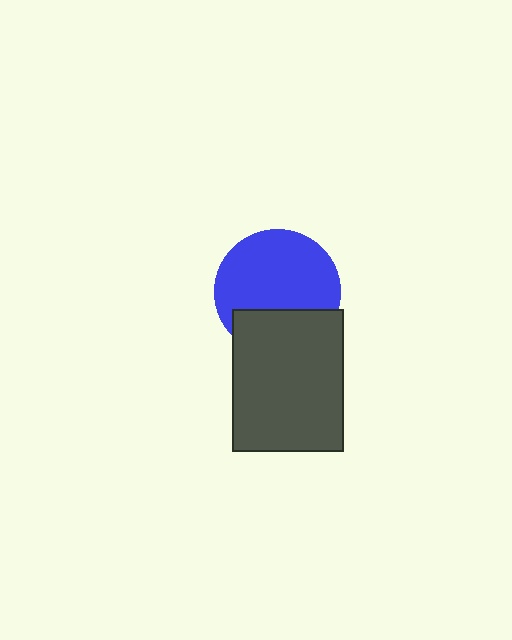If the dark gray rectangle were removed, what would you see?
You would see the complete blue circle.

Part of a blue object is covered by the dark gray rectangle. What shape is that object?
It is a circle.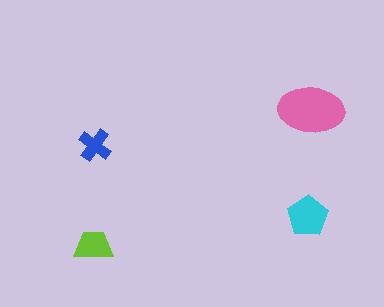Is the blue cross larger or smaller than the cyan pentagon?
Smaller.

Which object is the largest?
The pink ellipse.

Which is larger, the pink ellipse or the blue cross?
The pink ellipse.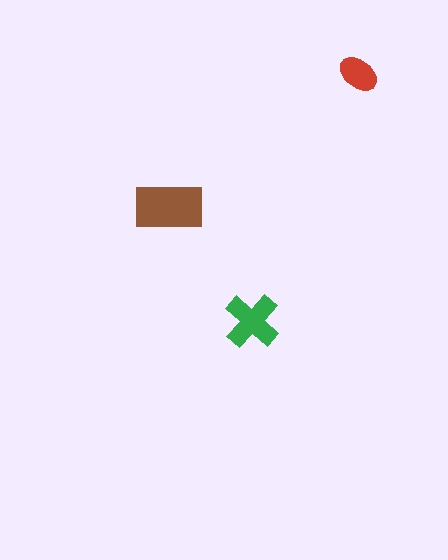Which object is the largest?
The brown rectangle.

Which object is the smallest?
The red ellipse.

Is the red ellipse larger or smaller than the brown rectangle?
Smaller.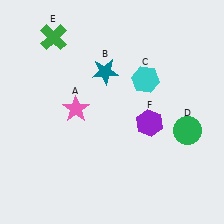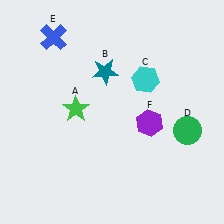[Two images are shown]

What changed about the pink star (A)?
In Image 1, A is pink. In Image 2, it changed to green.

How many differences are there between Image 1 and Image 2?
There are 2 differences between the two images.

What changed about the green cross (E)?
In Image 1, E is green. In Image 2, it changed to blue.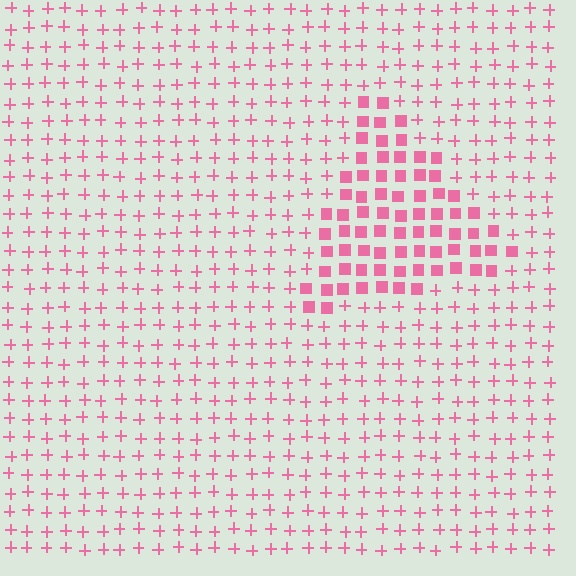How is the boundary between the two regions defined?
The boundary is defined by a change in element shape: squares inside vs. plus signs outside. All elements share the same color and spacing.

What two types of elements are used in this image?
The image uses squares inside the triangle region and plus signs outside it.